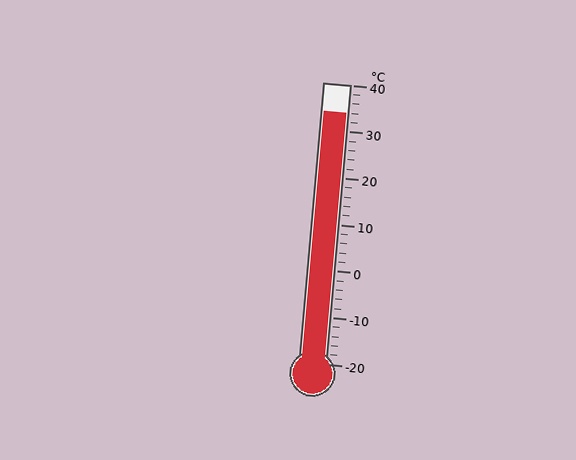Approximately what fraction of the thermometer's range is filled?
The thermometer is filled to approximately 90% of its range.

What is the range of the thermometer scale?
The thermometer scale ranges from -20°C to 40°C.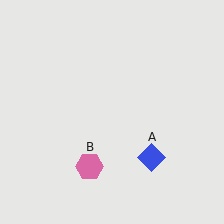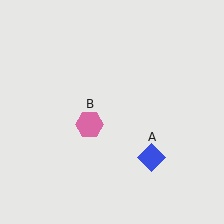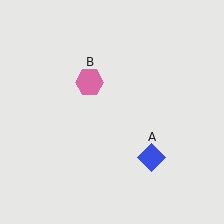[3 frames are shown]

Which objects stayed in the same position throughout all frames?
Blue diamond (object A) remained stationary.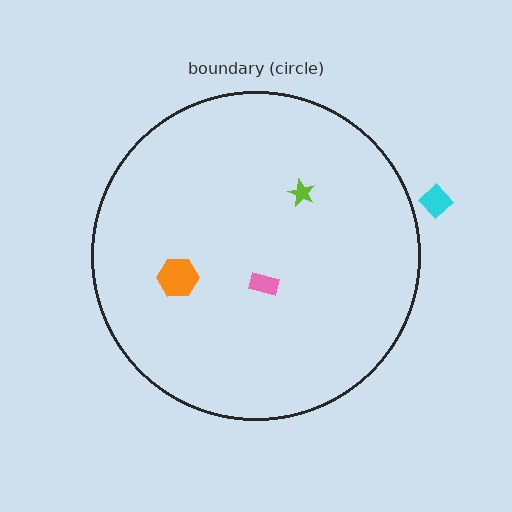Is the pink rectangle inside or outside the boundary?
Inside.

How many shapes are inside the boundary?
3 inside, 1 outside.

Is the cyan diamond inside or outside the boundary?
Outside.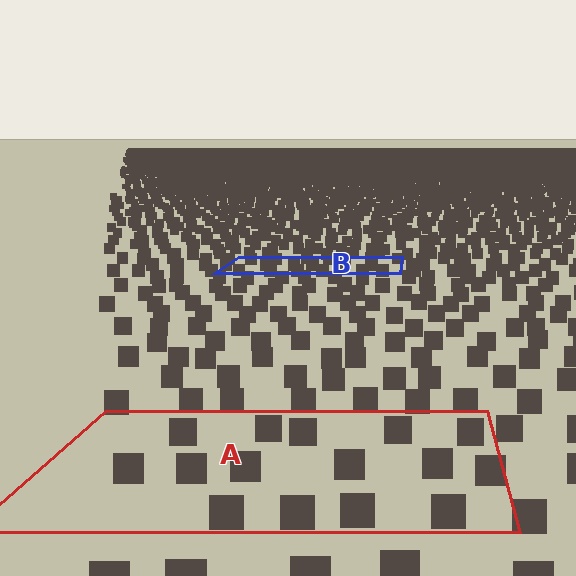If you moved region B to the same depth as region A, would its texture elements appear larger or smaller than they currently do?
They would appear larger. At a closer depth, the same texture elements are projected at a bigger on-screen size.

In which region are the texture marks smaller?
The texture marks are smaller in region B, because it is farther away.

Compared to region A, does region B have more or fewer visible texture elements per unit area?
Region B has more texture elements per unit area — they are packed more densely because it is farther away.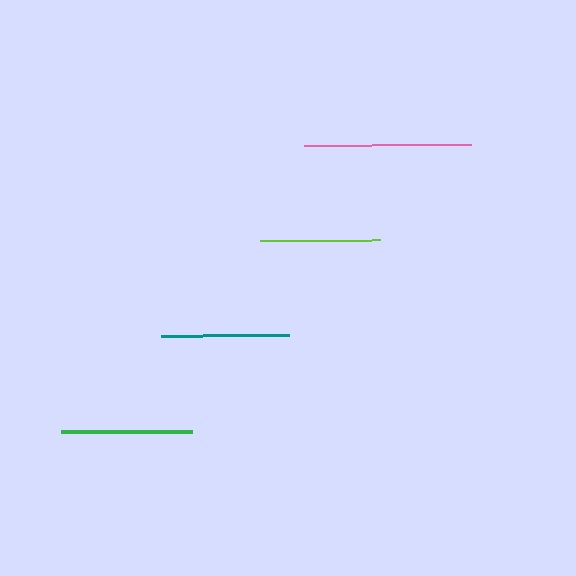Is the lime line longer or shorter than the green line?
The green line is longer than the lime line.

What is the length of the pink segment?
The pink segment is approximately 167 pixels long.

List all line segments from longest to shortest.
From longest to shortest: pink, green, teal, lime.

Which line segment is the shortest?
The lime line is the shortest at approximately 119 pixels.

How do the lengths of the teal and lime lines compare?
The teal and lime lines are approximately the same length.